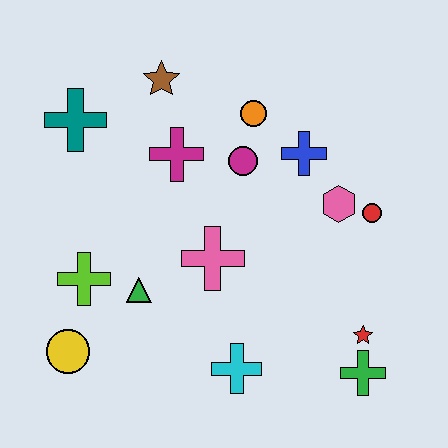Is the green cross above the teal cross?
No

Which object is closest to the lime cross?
The green triangle is closest to the lime cross.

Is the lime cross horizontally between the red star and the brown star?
No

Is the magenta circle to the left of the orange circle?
Yes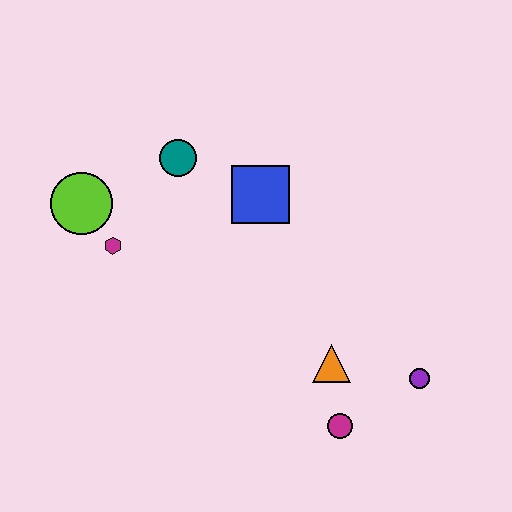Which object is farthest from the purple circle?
The lime circle is farthest from the purple circle.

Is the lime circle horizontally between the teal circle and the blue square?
No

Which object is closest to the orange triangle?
The magenta circle is closest to the orange triangle.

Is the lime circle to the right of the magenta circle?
No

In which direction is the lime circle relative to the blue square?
The lime circle is to the left of the blue square.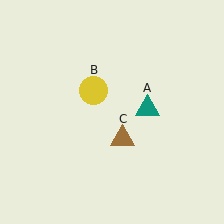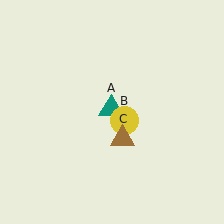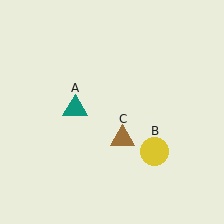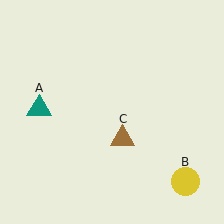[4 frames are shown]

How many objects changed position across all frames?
2 objects changed position: teal triangle (object A), yellow circle (object B).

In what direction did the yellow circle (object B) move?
The yellow circle (object B) moved down and to the right.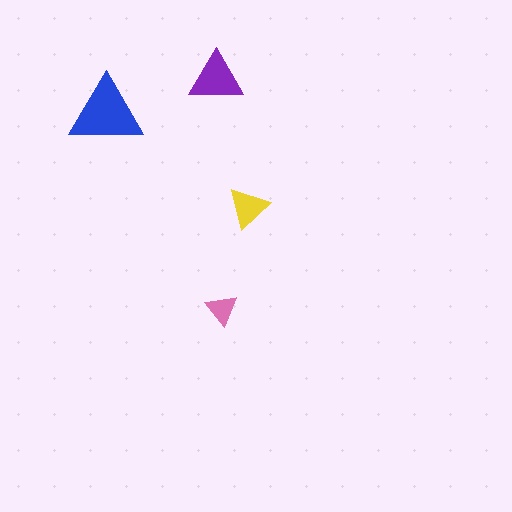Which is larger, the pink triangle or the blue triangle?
The blue one.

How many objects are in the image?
There are 4 objects in the image.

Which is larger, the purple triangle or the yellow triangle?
The purple one.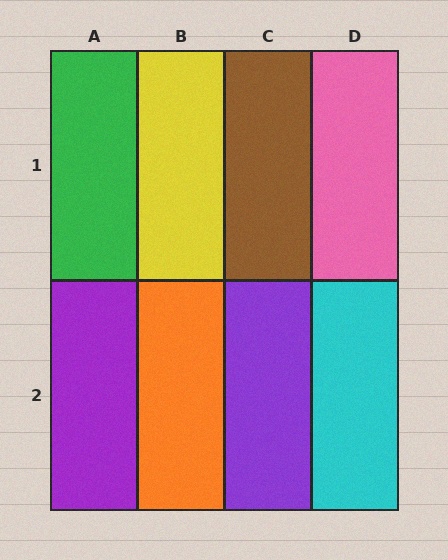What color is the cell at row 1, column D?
Pink.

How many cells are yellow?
1 cell is yellow.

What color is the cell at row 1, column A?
Green.